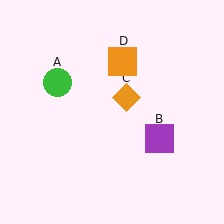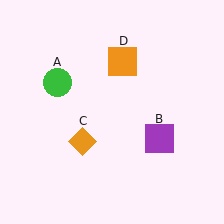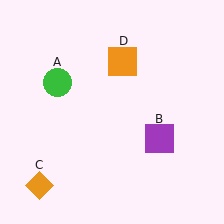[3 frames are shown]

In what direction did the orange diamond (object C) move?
The orange diamond (object C) moved down and to the left.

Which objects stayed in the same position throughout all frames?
Green circle (object A) and purple square (object B) and orange square (object D) remained stationary.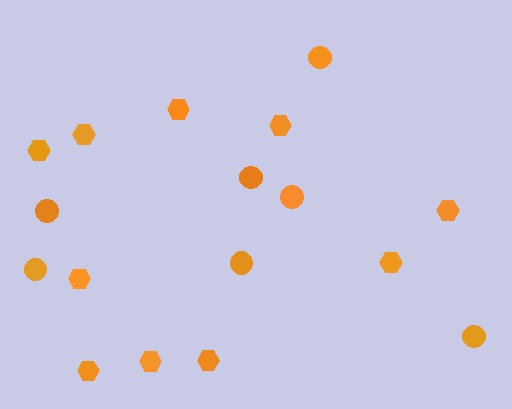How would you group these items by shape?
There are 2 groups: one group of hexagons (10) and one group of circles (7).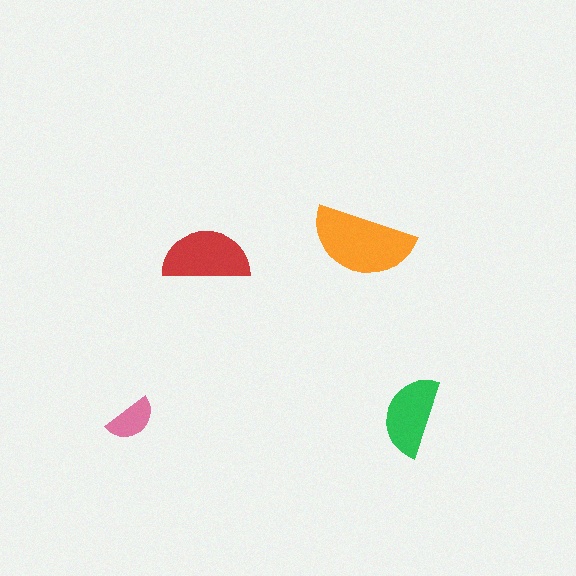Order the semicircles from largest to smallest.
the orange one, the red one, the green one, the pink one.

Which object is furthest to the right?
The green semicircle is rightmost.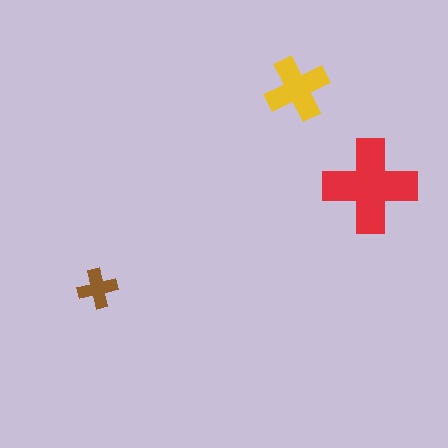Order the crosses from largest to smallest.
the red one, the yellow one, the brown one.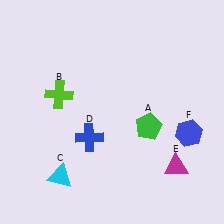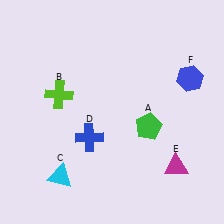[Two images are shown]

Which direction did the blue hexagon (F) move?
The blue hexagon (F) moved up.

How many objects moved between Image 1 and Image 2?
1 object moved between the two images.